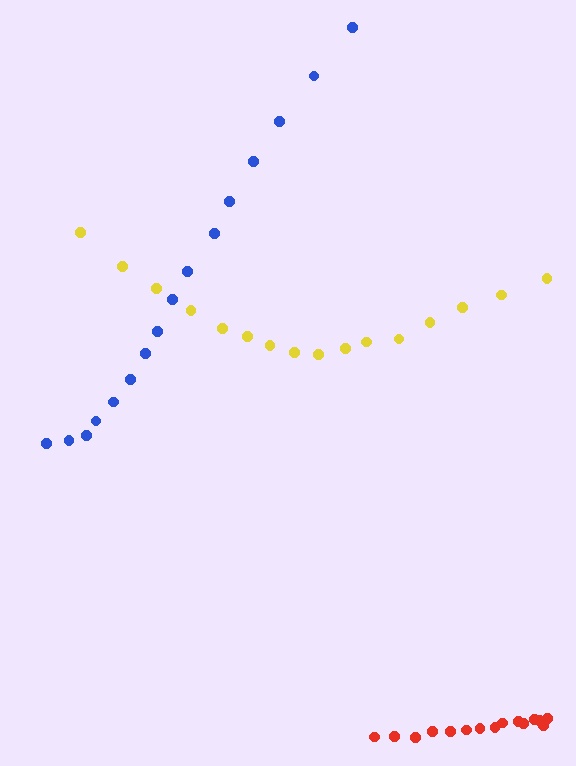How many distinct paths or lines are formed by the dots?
There are 3 distinct paths.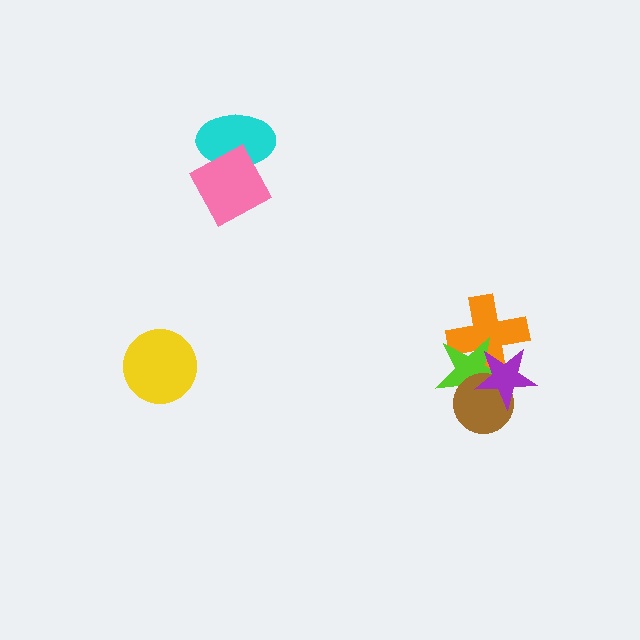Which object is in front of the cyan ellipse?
The pink diamond is in front of the cyan ellipse.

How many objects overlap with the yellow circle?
0 objects overlap with the yellow circle.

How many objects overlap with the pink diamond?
1 object overlaps with the pink diamond.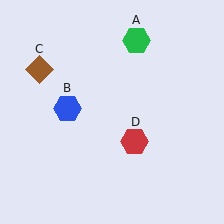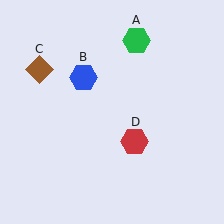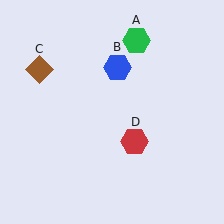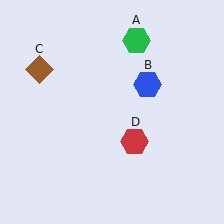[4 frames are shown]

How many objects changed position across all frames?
1 object changed position: blue hexagon (object B).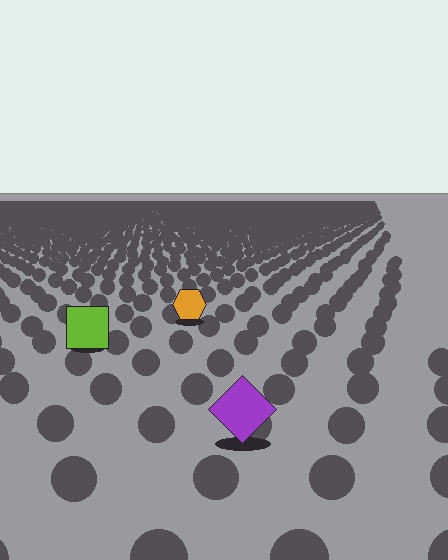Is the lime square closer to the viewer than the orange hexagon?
Yes. The lime square is closer — you can tell from the texture gradient: the ground texture is coarser near it.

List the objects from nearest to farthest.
From nearest to farthest: the purple diamond, the lime square, the orange hexagon.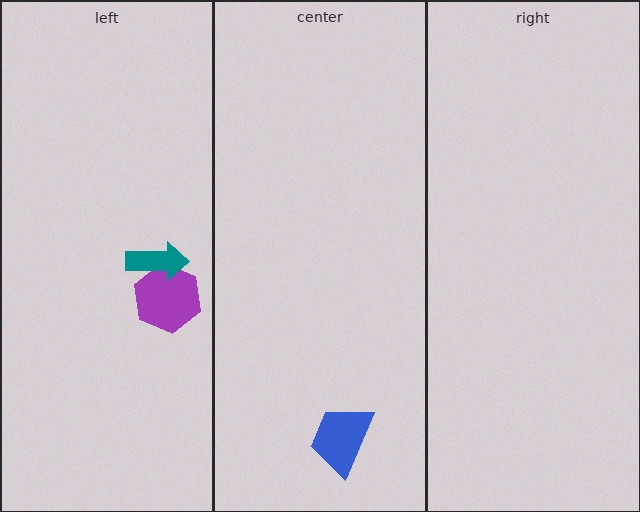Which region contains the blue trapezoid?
The center region.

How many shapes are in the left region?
2.